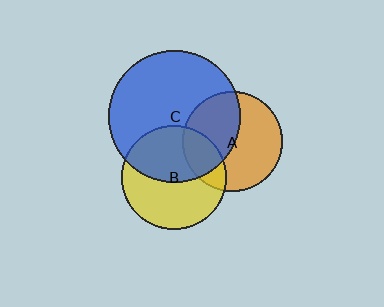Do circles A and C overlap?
Yes.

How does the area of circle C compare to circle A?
Approximately 1.8 times.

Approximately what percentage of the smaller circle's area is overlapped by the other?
Approximately 45%.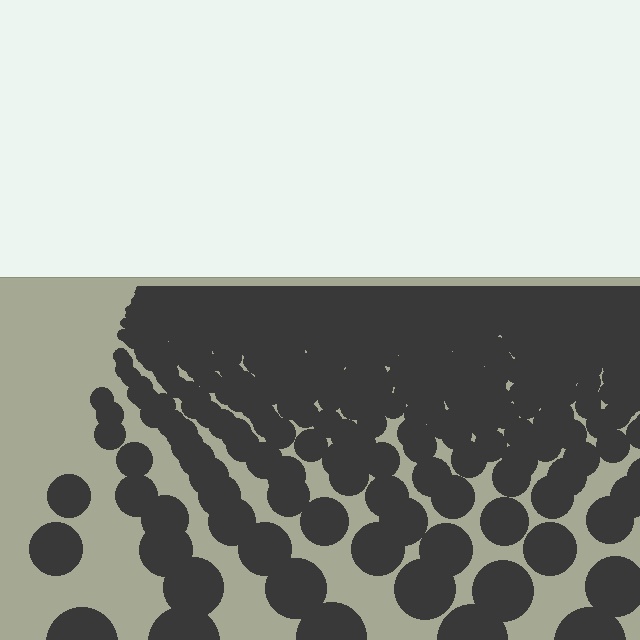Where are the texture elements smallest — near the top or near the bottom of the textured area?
Near the top.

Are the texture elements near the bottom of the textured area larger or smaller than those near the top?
Larger. Near the bottom, elements are closer to the viewer and appear at a bigger on-screen size.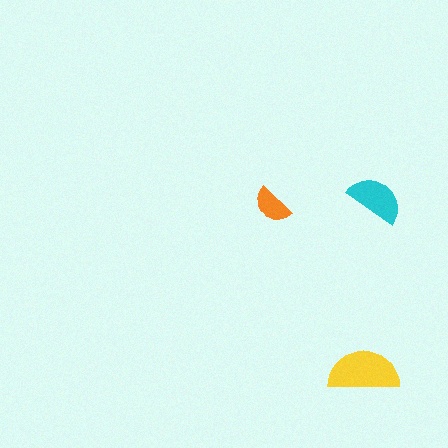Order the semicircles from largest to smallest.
the yellow one, the cyan one, the orange one.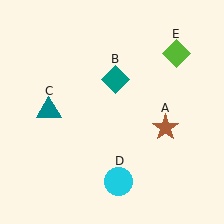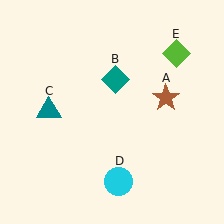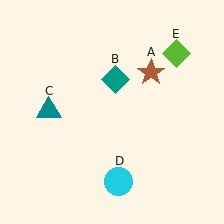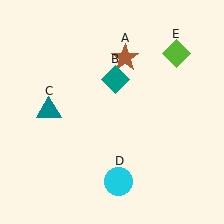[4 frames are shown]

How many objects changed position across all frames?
1 object changed position: brown star (object A).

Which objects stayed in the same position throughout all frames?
Teal diamond (object B) and teal triangle (object C) and cyan circle (object D) and lime diamond (object E) remained stationary.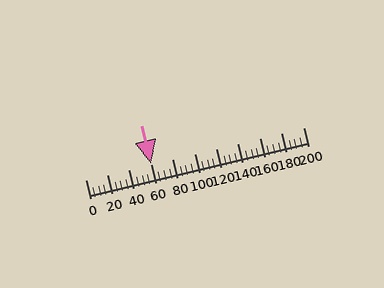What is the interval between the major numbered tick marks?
The major tick marks are spaced 20 units apart.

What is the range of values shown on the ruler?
The ruler shows values from 0 to 200.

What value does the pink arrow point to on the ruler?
The pink arrow points to approximately 60.